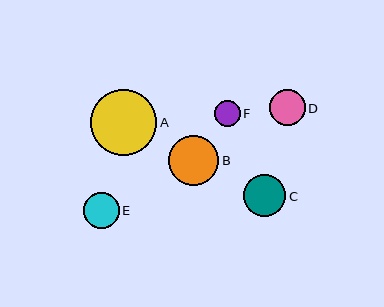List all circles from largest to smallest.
From largest to smallest: A, B, C, E, D, F.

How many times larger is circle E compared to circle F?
Circle E is approximately 1.4 times the size of circle F.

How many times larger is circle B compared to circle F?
Circle B is approximately 1.9 times the size of circle F.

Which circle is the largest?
Circle A is the largest with a size of approximately 66 pixels.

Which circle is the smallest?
Circle F is the smallest with a size of approximately 26 pixels.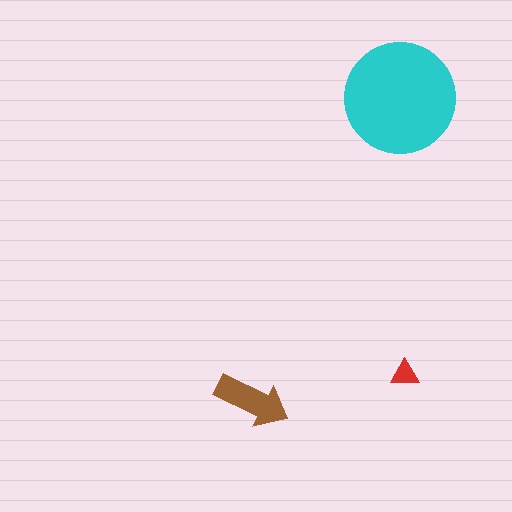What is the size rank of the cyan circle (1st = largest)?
1st.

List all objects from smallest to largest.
The red triangle, the brown arrow, the cyan circle.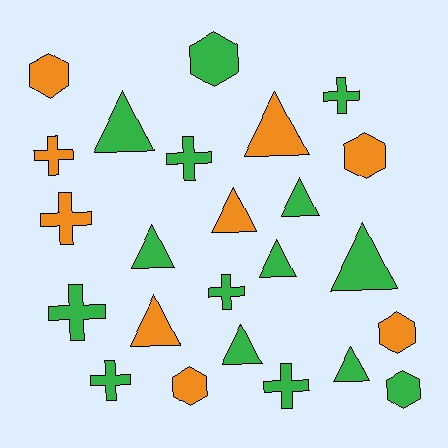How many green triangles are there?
There are 7 green triangles.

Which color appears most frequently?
Green, with 15 objects.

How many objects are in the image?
There are 24 objects.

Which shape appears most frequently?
Triangle, with 10 objects.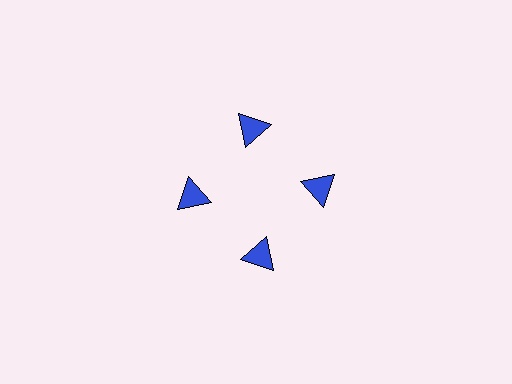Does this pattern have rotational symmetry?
Yes, this pattern has 4-fold rotational symmetry. It looks the same after rotating 90 degrees around the center.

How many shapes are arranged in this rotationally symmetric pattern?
There are 4 shapes, arranged in 4 groups of 1.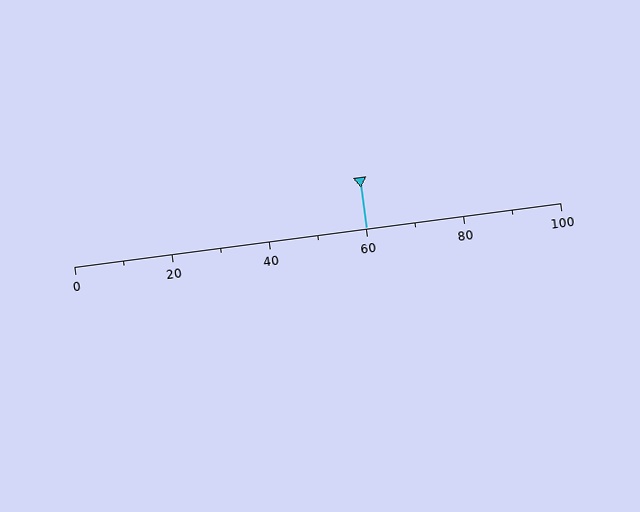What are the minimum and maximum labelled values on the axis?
The axis runs from 0 to 100.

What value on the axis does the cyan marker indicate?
The marker indicates approximately 60.